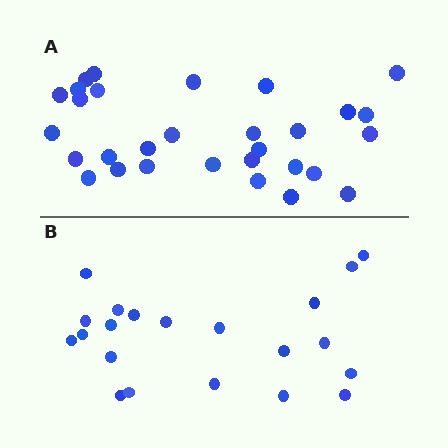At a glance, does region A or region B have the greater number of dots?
Region A (the top region) has more dots.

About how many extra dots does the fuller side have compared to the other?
Region A has roughly 8 or so more dots than region B.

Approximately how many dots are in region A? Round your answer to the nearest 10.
About 30 dots.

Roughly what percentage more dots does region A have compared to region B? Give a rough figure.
About 45% more.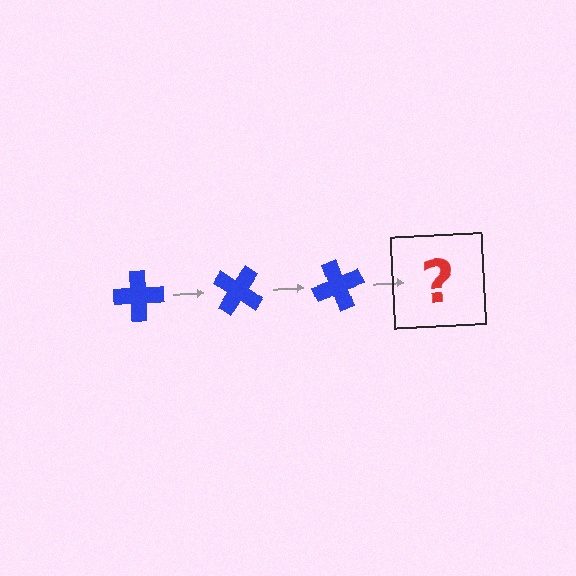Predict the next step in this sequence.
The next step is a blue cross rotated 105 degrees.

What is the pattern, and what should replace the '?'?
The pattern is that the cross rotates 35 degrees each step. The '?' should be a blue cross rotated 105 degrees.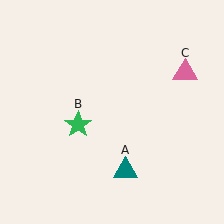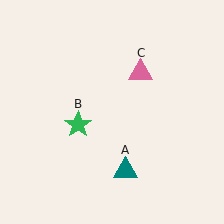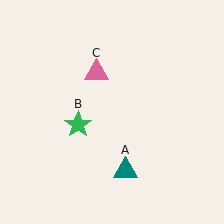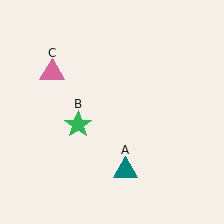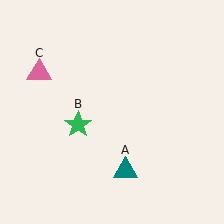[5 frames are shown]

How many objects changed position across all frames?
1 object changed position: pink triangle (object C).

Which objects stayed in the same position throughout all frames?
Teal triangle (object A) and green star (object B) remained stationary.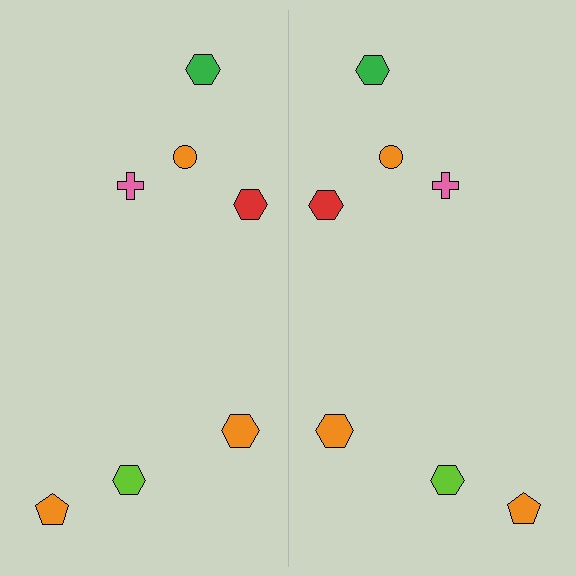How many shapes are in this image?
There are 14 shapes in this image.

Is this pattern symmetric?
Yes, this pattern has bilateral (reflection) symmetry.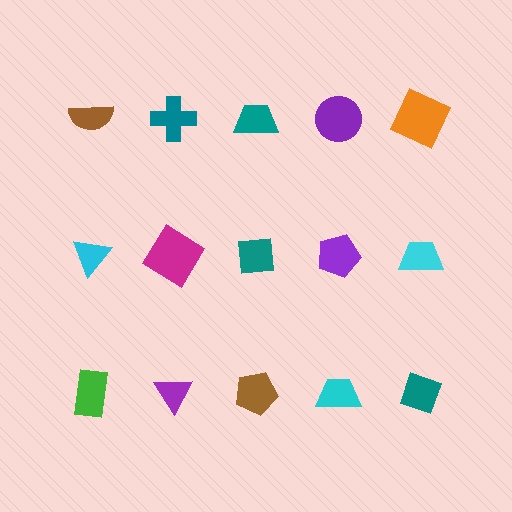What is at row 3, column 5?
A teal diamond.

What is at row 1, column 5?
An orange square.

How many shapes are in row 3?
5 shapes.